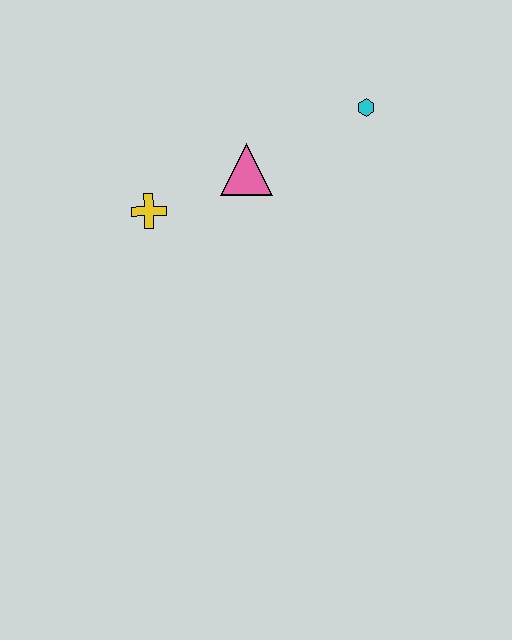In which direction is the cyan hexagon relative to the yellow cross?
The cyan hexagon is to the right of the yellow cross.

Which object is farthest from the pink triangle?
The cyan hexagon is farthest from the pink triangle.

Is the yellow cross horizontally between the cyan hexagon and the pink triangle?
No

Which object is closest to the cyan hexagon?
The pink triangle is closest to the cyan hexagon.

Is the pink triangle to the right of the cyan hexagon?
No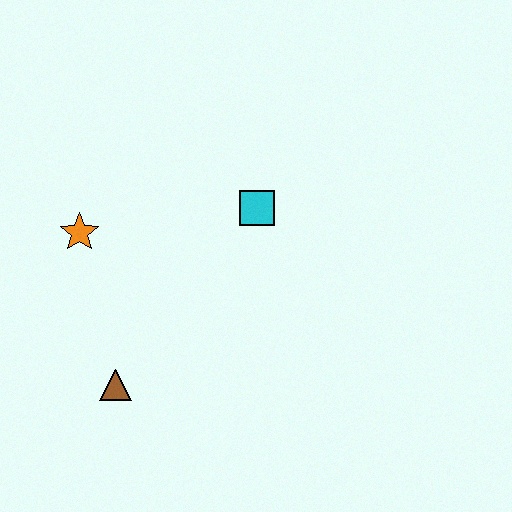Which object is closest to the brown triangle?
The orange star is closest to the brown triangle.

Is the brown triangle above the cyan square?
No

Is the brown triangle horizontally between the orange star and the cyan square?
Yes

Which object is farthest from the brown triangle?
The cyan square is farthest from the brown triangle.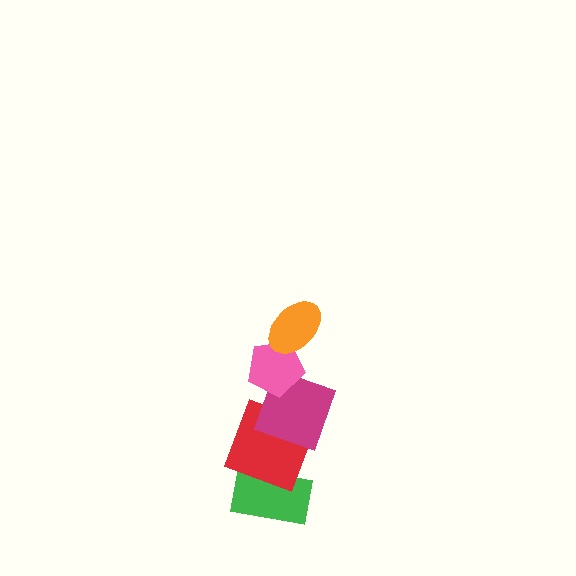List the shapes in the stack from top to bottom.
From top to bottom: the orange ellipse, the pink pentagon, the magenta square, the red square, the green rectangle.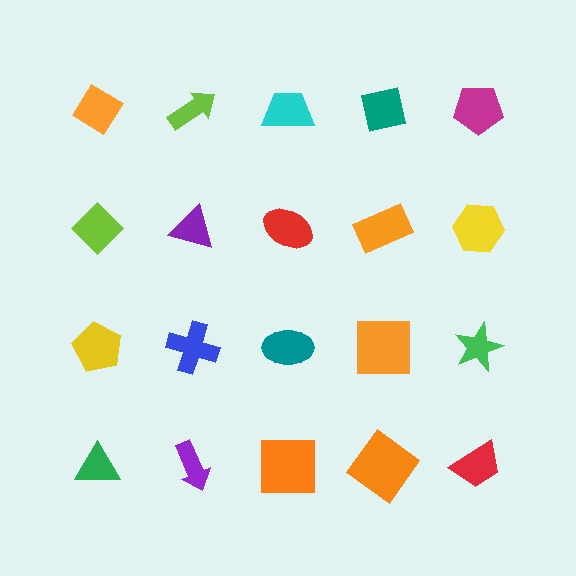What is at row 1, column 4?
A teal square.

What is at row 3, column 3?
A teal ellipse.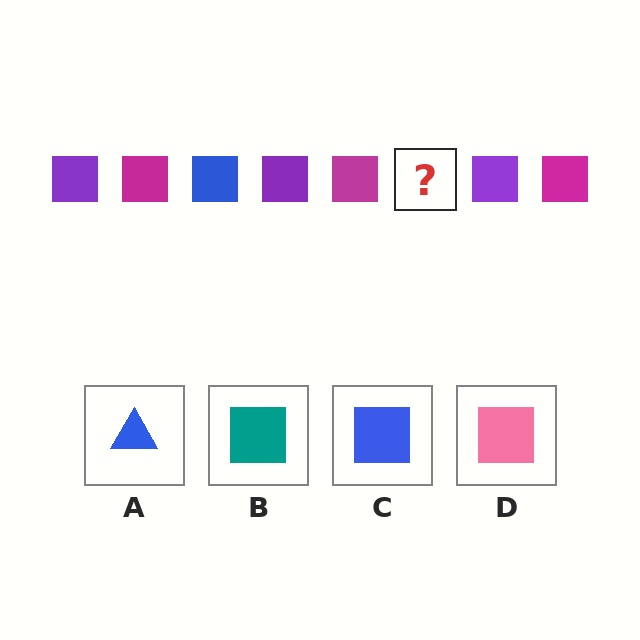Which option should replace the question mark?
Option C.